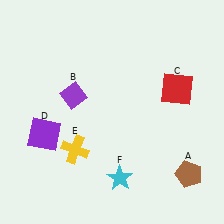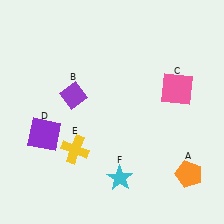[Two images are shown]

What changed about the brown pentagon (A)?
In Image 1, A is brown. In Image 2, it changed to orange.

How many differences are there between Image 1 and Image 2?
There are 2 differences between the two images.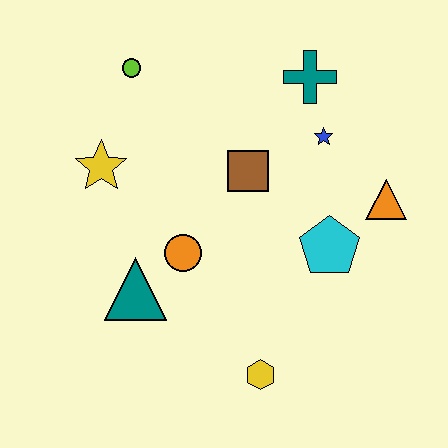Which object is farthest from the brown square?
The yellow hexagon is farthest from the brown square.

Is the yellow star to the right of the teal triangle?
No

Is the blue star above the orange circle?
Yes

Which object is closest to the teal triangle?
The orange circle is closest to the teal triangle.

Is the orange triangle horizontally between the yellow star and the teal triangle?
No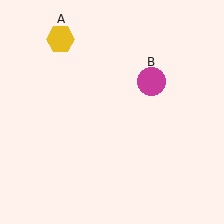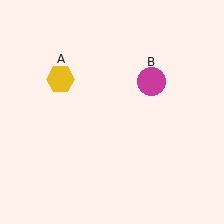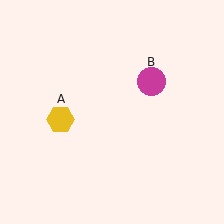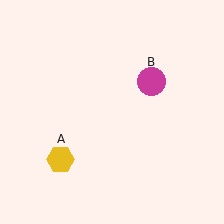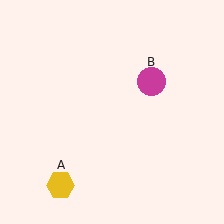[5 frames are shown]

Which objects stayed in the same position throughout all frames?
Magenta circle (object B) remained stationary.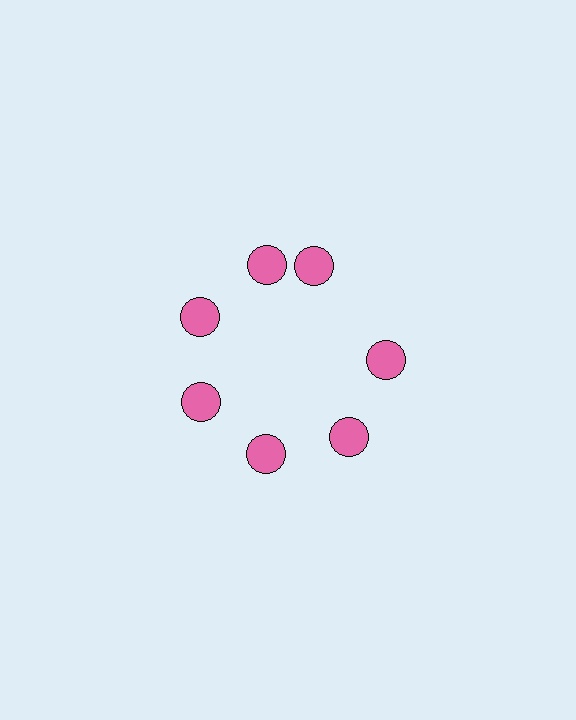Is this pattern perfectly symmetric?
No. The 7 pink circles are arranged in a ring, but one element near the 1 o'clock position is rotated out of alignment along the ring, breaking the 7-fold rotational symmetry.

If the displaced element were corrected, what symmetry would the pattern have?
It would have 7-fold rotational symmetry — the pattern would map onto itself every 51 degrees.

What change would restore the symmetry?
The symmetry would be restored by rotating it back into even spacing with its neighbors so that all 7 circles sit at equal angles and equal distance from the center.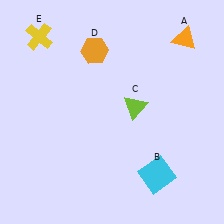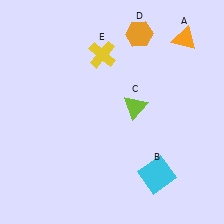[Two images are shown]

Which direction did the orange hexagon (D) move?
The orange hexagon (D) moved right.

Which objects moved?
The objects that moved are: the orange hexagon (D), the yellow cross (E).